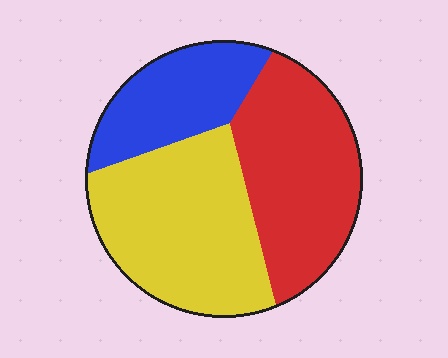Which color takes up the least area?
Blue, at roughly 20%.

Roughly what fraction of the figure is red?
Red takes up between a quarter and a half of the figure.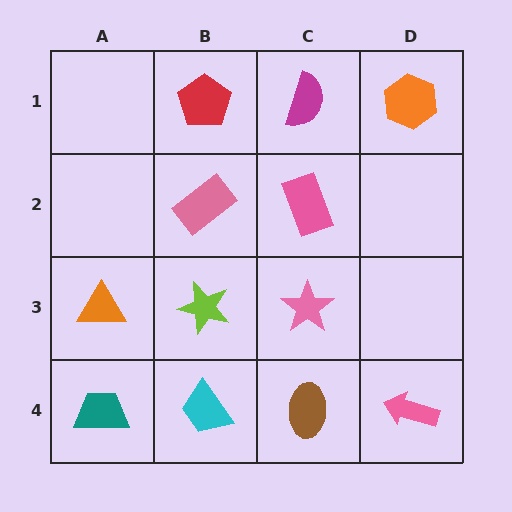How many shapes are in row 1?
3 shapes.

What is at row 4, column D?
A pink arrow.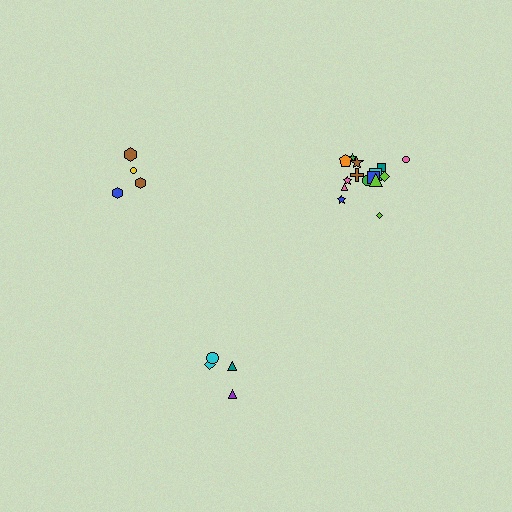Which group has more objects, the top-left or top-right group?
The top-right group.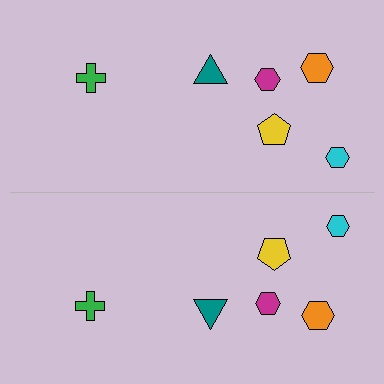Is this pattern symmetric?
Yes, this pattern has bilateral (reflection) symmetry.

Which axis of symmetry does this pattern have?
The pattern has a horizontal axis of symmetry running through the center of the image.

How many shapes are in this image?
There are 12 shapes in this image.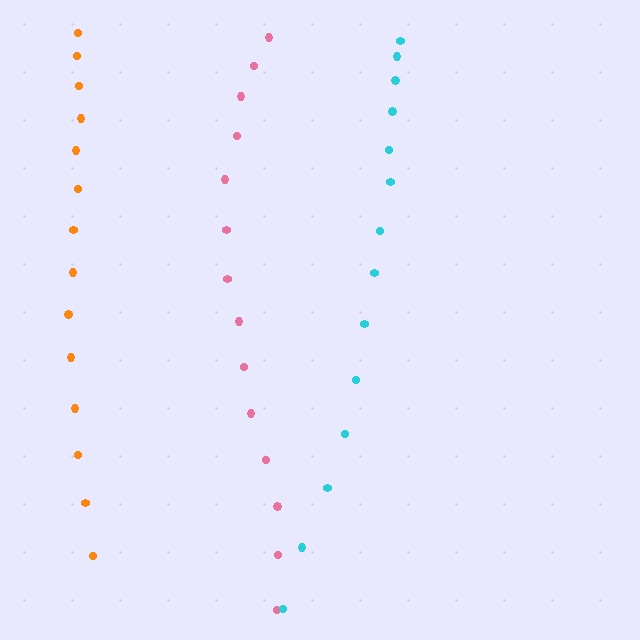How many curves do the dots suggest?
There are 3 distinct paths.